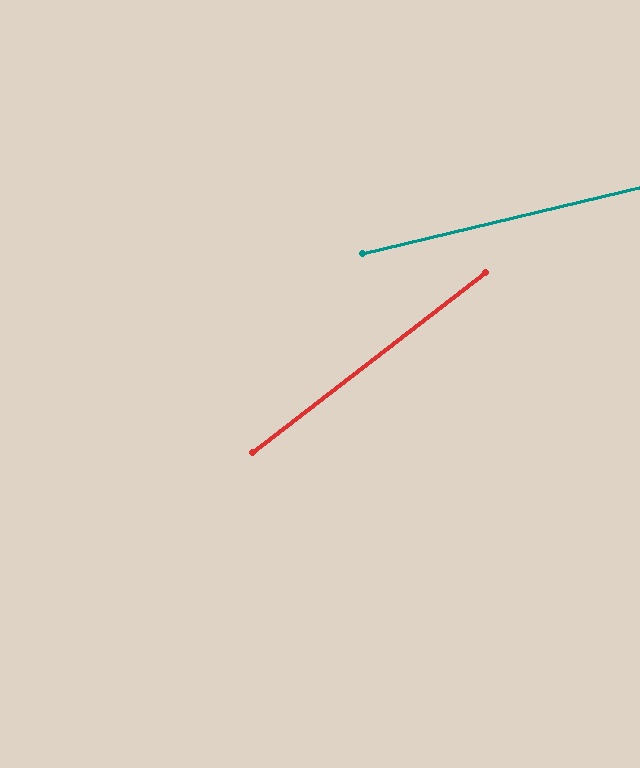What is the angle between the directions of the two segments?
Approximately 24 degrees.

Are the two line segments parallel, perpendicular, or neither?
Neither parallel nor perpendicular — they differ by about 24°.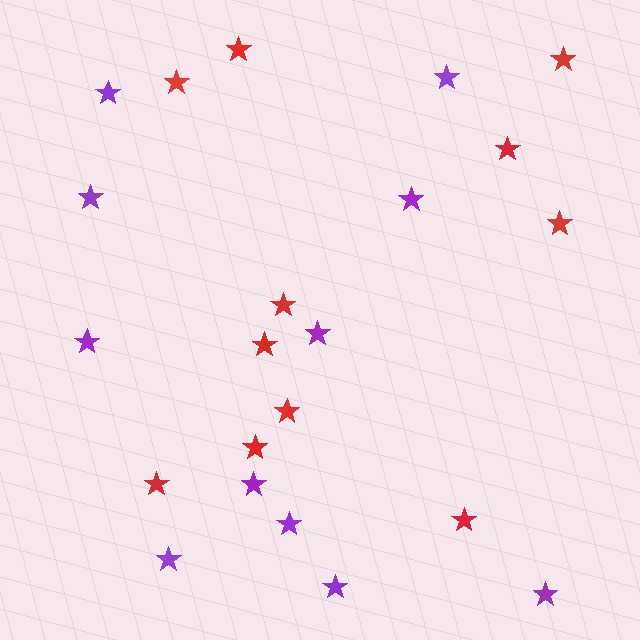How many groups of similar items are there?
There are 2 groups: one group of red stars (11) and one group of purple stars (11).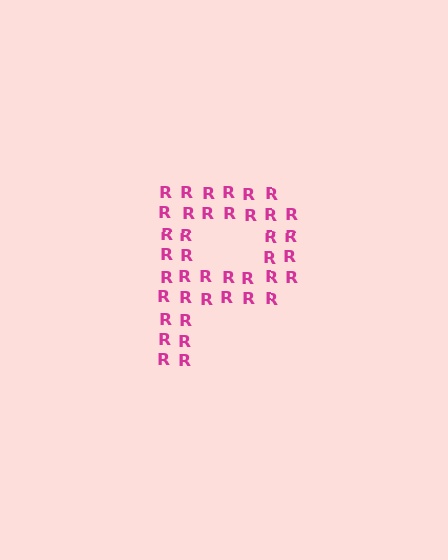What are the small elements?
The small elements are letter R's.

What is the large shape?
The large shape is the letter P.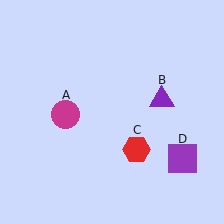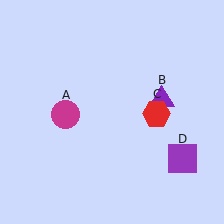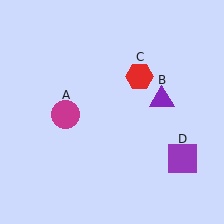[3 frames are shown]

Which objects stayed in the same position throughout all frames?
Magenta circle (object A) and purple triangle (object B) and purple square (object D) remained stationary.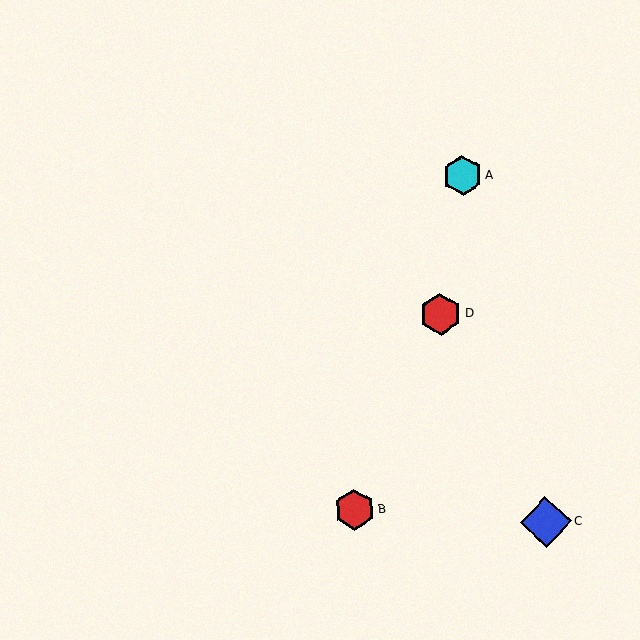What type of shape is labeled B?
Shape B is a red hexagon.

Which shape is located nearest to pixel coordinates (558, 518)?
The blue diamond (labeled C) at (546, 522) is nearest to that location.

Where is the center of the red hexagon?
The center of the red hexagon is at (441, 314).